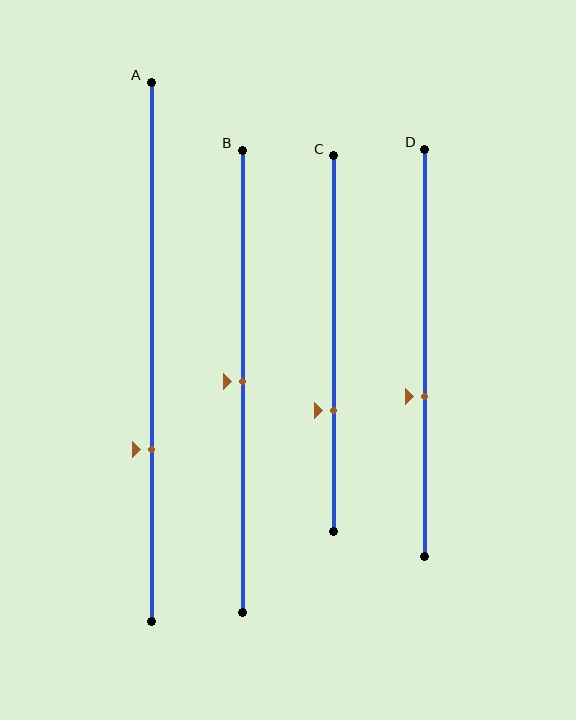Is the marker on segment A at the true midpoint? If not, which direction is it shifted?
No, the marker on segment A is shifted downward by about 18% of the segment length.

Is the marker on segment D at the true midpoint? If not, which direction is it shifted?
No, the marker on segment D is shifted downward by about 11% of the segment length.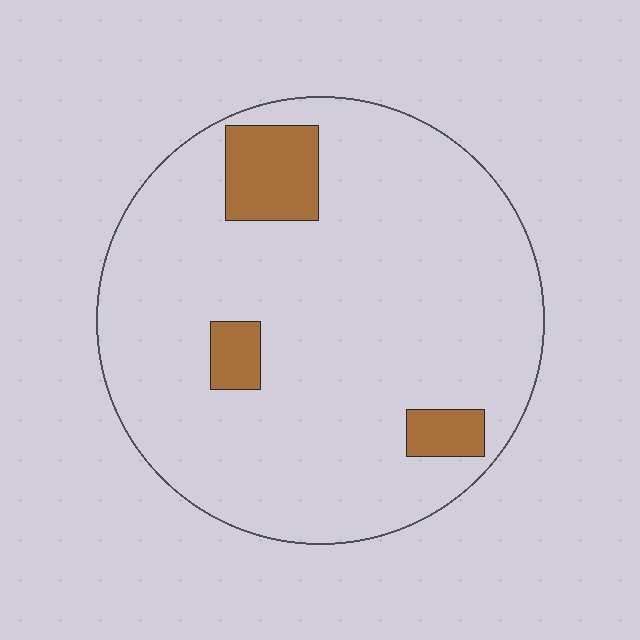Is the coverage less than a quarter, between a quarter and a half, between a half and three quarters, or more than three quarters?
Less than a quarter.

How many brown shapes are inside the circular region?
3.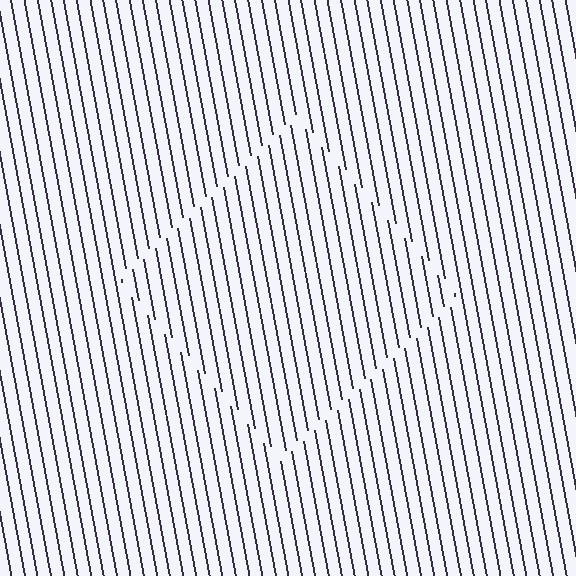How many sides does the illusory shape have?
4 sides — the line-ends trace a square.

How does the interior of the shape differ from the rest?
The interior of the shape contains the same grating, shifted by half a period — the contour is defined by the phase discontinuity where line-ends from the inner and outer gratings abut.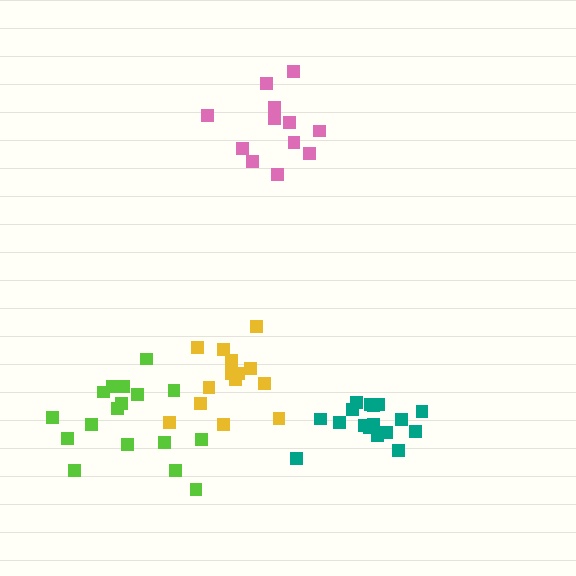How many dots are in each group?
Group 1: 17 dots, Group 2: 17 dots, Group 3: 12 dots, Group 4: 14 dots (60 total).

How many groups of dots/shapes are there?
There are 4 groups.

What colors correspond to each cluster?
The clusters are colored: lime, teal, pink, yellow.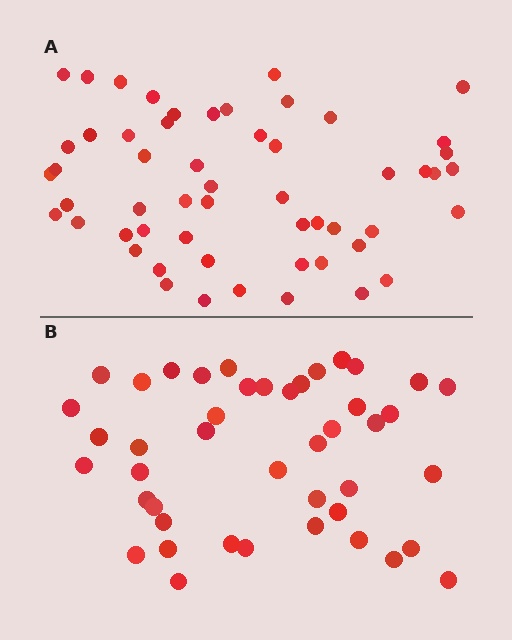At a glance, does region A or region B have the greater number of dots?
Region A (the top region) has more dots.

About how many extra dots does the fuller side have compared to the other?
Region A has roughly 12 or so more dots than region B.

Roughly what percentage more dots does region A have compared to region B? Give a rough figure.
About 25% more.